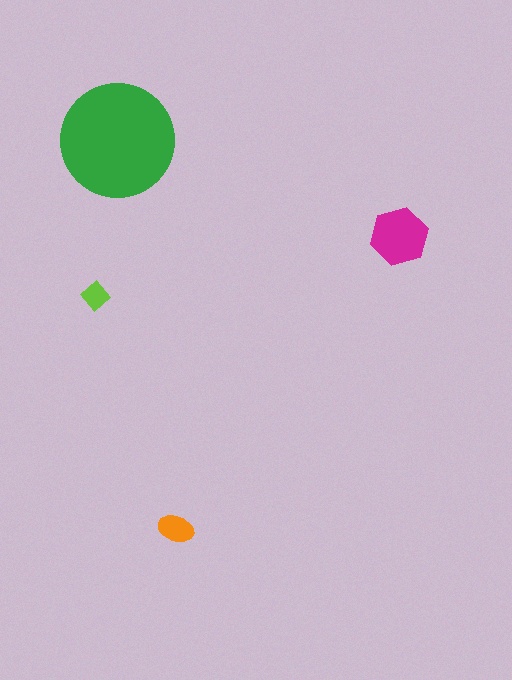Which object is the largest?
The green circle.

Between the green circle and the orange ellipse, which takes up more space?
The green circle.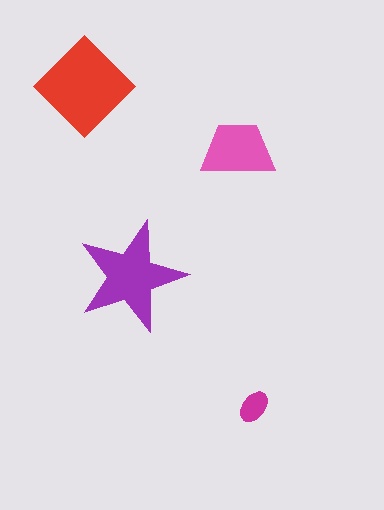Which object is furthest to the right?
The magenta ellipse is rightmost.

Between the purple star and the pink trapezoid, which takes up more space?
The purple star.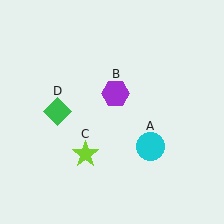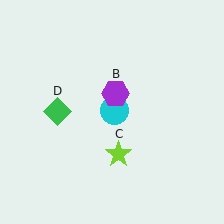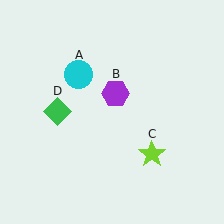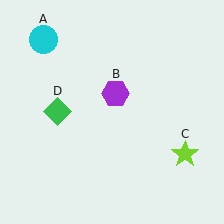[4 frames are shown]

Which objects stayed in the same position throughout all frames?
Purple hexagon (object B) and green diamond (object D) remained stationary.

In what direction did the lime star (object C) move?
The lime star (object C) moved right.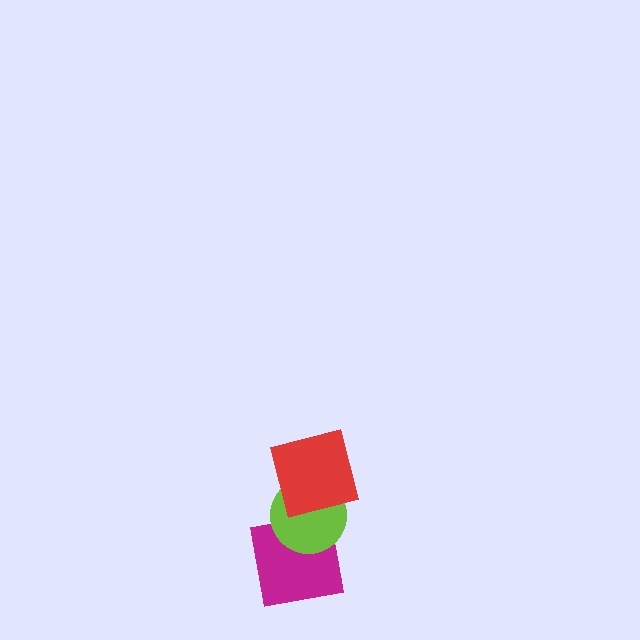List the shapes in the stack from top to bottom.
From top to bottom: the red square, the lime circle, the magenta square.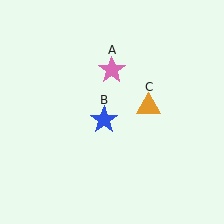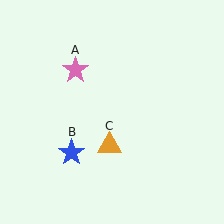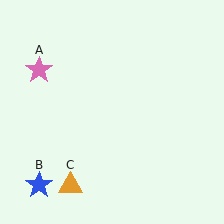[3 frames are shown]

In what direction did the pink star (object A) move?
The pink star (object A) moved left.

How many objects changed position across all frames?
3 objects changed position: pink star (object A), blue star (object B), orange triangle (object C).